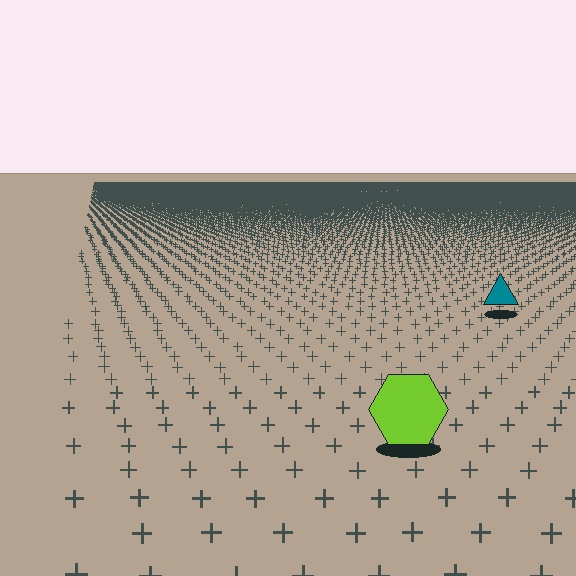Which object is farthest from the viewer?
The teal triangle is farthest from the viewer. It appears smaller and the ground texture around it is denser.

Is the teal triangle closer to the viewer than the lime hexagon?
No. The lime hexagon is closer — you can tell from the texture gradient: the ground texture is coarser near it.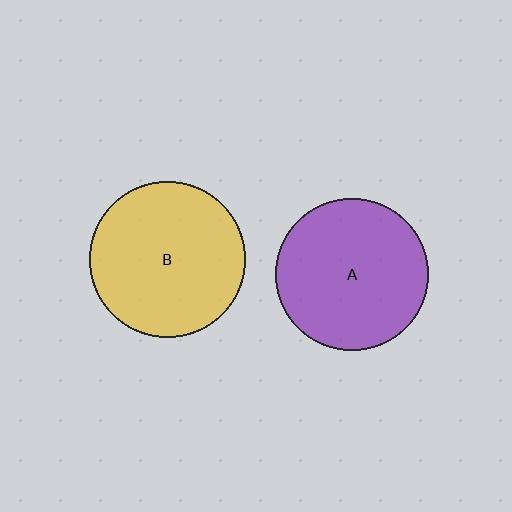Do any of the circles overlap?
No, none of the circles overlap.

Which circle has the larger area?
Circle B (yellow).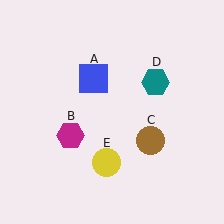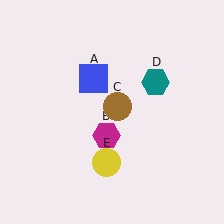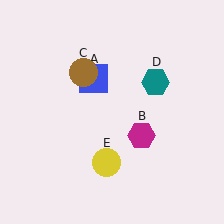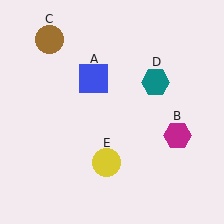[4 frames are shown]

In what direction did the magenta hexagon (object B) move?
The magenta hexagon (object B) moved right.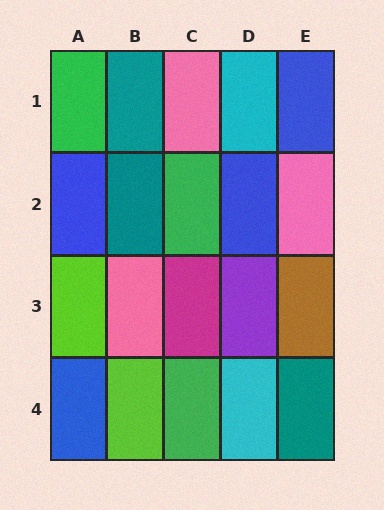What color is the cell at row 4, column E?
Teal.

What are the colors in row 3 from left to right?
Lime, pink, magenta, purple, brown.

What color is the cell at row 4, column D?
Cyan.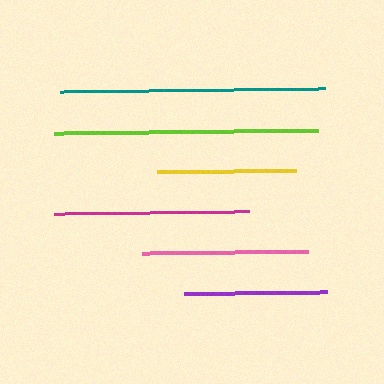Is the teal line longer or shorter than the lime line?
The teal line is longer than the lime line.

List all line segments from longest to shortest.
From longest to shortest: teal, lime, magenta, pink, purple, yellow.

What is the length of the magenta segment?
The magenta segment is approximately 195 pixels long.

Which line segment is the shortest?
The yellow line is the shortest at approximately 140 pixels.